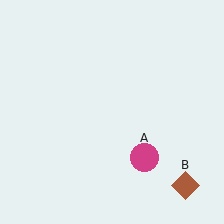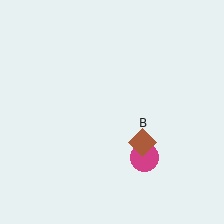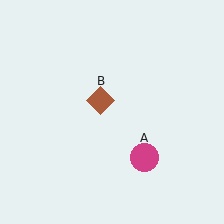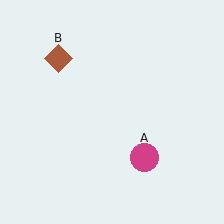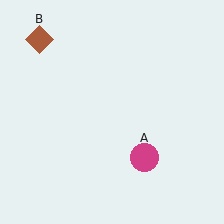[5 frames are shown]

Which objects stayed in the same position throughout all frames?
Magenta circle (object A) remained stationary.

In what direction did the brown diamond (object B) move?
The brown diamond (object B) moved up and to the left.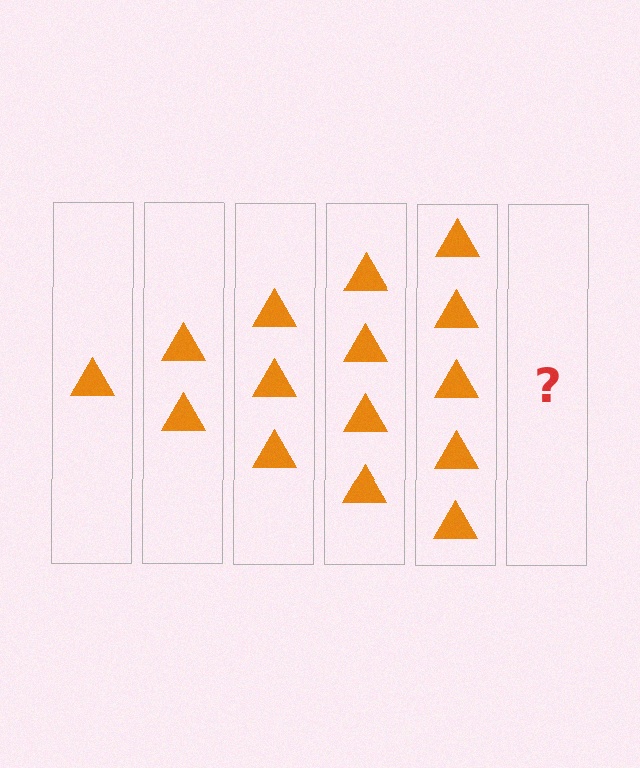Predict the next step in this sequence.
The next step is 6 triangles.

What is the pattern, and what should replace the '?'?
The pattern is that each step adds one more triangle. The '?' should be 6 triangles.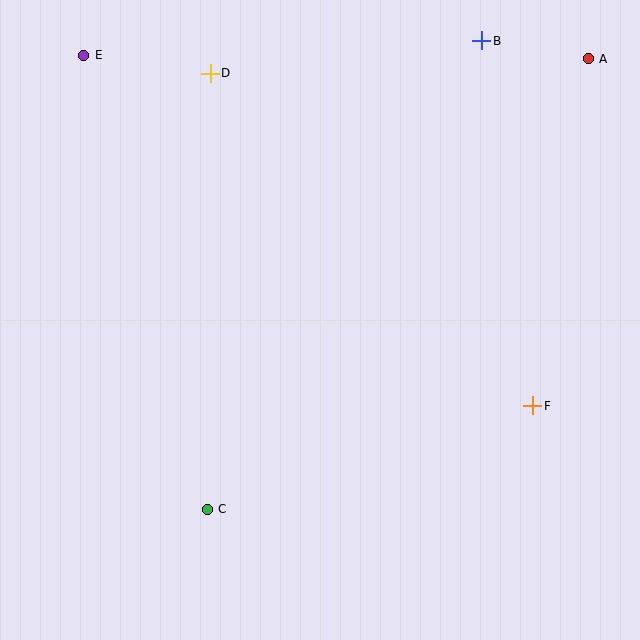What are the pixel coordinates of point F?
Point F is at (533, 406).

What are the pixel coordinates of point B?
Point B is at (482, 41).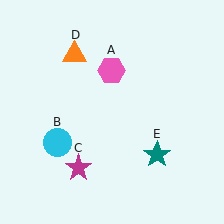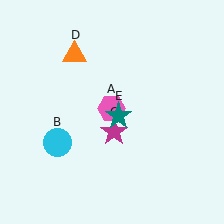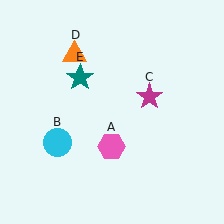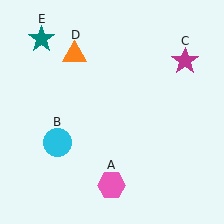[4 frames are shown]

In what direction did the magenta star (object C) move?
The magenta star (object C) moved up and to the right.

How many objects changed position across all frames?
3 objects changed position: pink hexagon (object A), magenta star (object C), teal star (object E).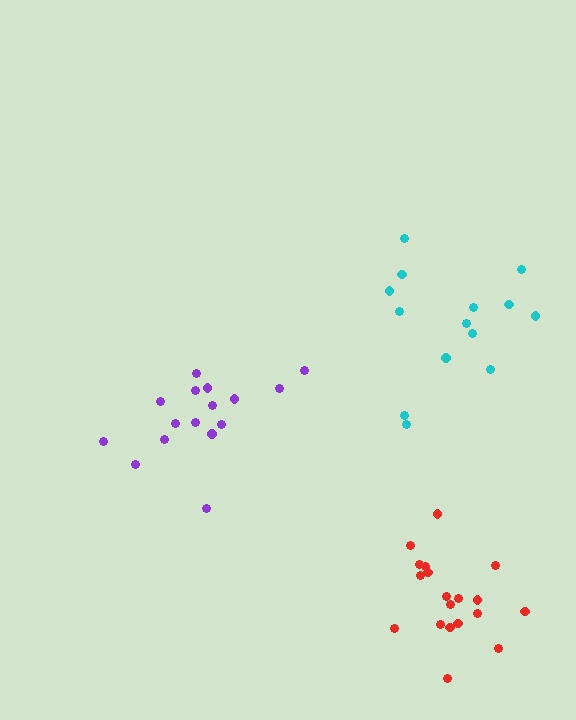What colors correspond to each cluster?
The clusters are colored: purple, cyan, red.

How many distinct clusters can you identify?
There are 3 distinct clusters.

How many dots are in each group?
Group 1: 16 dots, Group 2: 14 dots, Group 3: 19 dots (49 total).